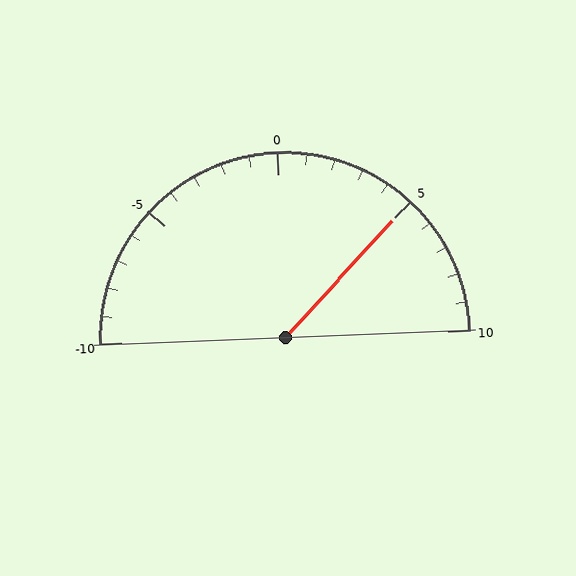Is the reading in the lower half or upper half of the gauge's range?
The reading is in the upper half of the range (-10 to 10).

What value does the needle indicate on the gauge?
The needle indicates approximately 5.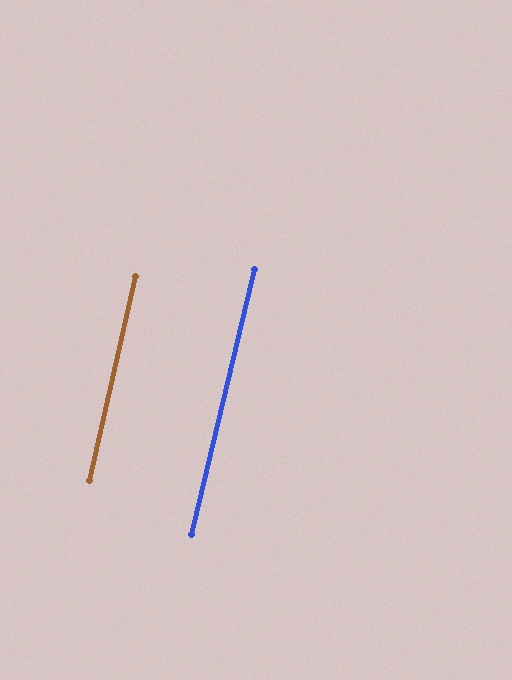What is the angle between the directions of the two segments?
Approximately 1 degree.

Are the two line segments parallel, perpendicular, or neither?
Parallel — their directions differ by only 0.6°.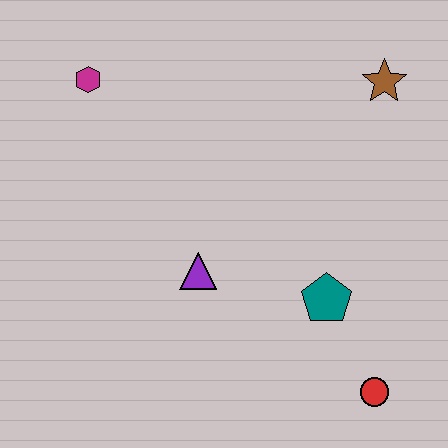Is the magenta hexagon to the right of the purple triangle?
No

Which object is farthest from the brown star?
The red circle is farthest from the brown star.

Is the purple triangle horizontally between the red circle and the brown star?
No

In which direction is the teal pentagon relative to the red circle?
The teal pentagon is above the red circle.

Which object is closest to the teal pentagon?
The red circle is closest to the teal pentagon.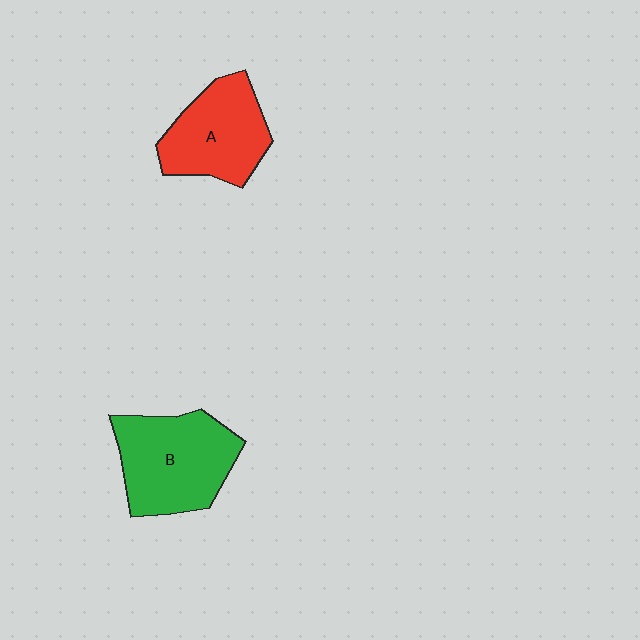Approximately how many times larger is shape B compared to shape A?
Approximately 1.2 times.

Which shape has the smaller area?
Shape A (red).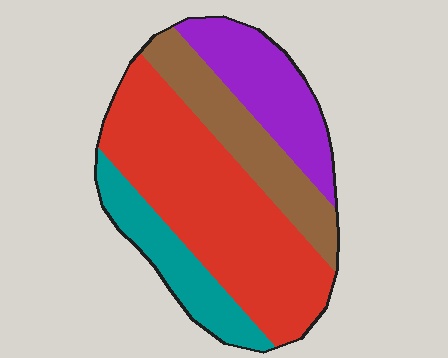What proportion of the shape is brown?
Brown takes up between a sixth and a third of the shape.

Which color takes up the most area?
Red, at roughly 45%.